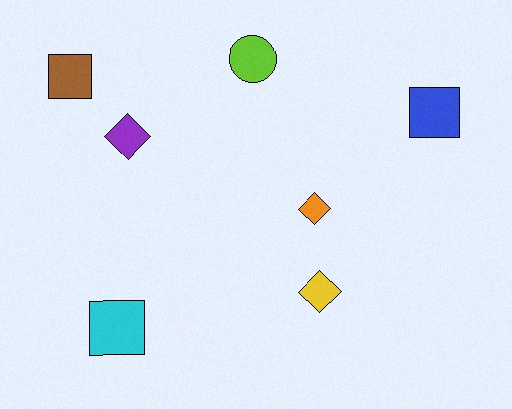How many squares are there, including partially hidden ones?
There are 3 squares.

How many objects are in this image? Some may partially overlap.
There are 7 objects.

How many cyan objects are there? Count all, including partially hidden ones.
There is 1 cyan object.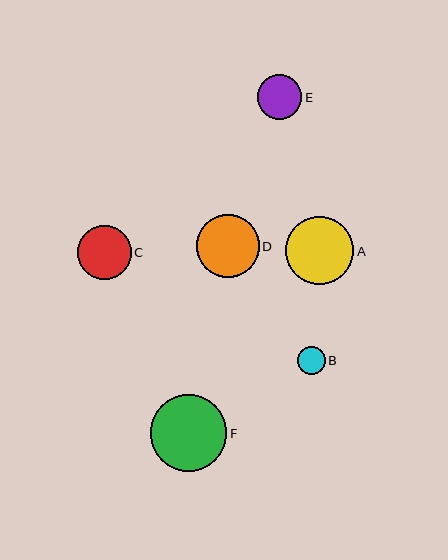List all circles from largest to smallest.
From largest to smallest: F, A, D, C, E, B.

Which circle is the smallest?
Circle B is the smallest with a size of approximately 28 pixels.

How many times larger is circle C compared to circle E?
Circle C is approximately 1.2 times the size of circle E.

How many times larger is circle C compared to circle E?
Circle C is approximately 1.2 times the size of circle E.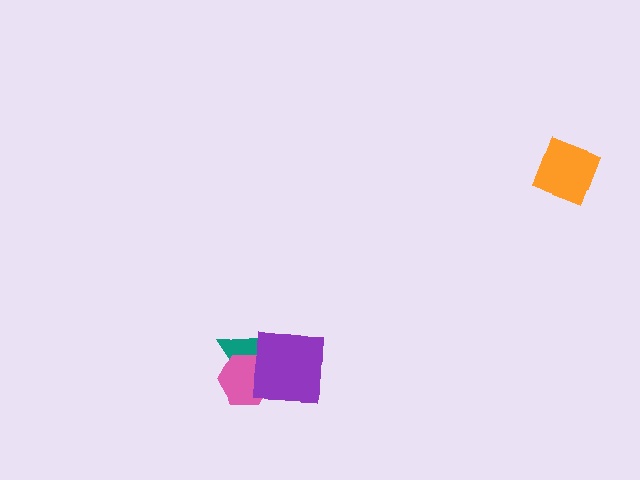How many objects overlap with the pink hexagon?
2 objects overlap with the pink hexagon.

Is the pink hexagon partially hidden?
Yes, it is partially covered by another shape.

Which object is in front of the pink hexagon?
The purple square is in front of the pink hexagon.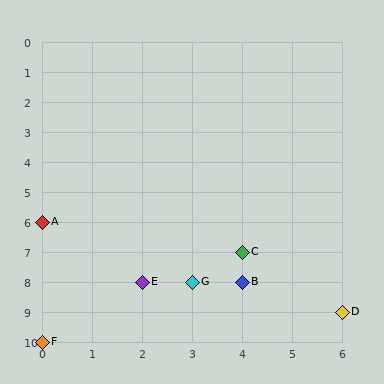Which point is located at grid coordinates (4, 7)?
Point C is at (4, 7).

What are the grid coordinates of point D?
Point D is at grid coordinates (6, 9).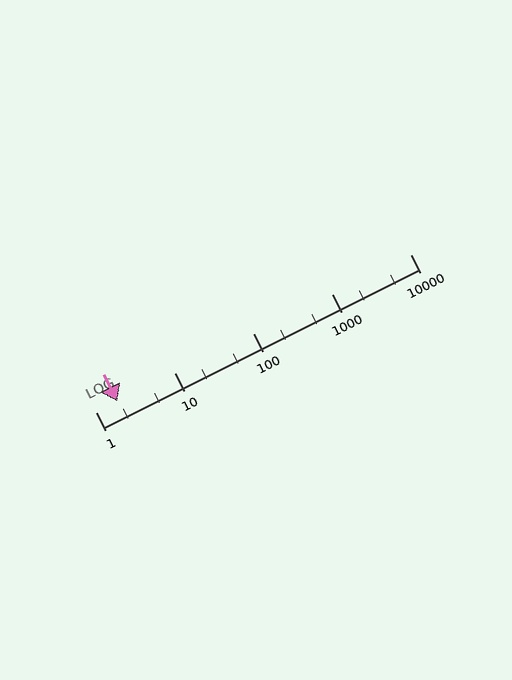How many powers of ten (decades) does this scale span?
The scale spans 4 decades, from 1 to 10000.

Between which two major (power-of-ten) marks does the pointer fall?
The pointer is between 1 and 10.